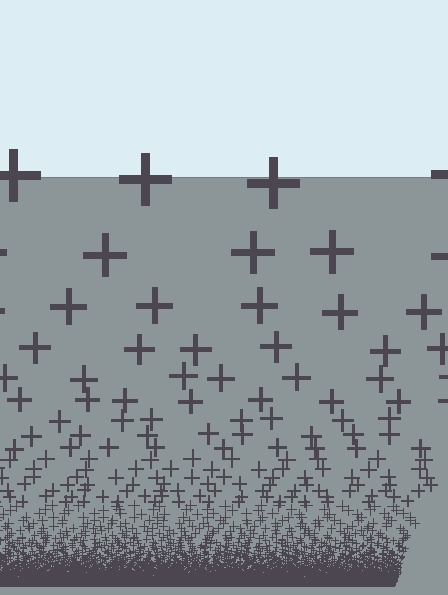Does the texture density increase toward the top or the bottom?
Density increases toward the bottom.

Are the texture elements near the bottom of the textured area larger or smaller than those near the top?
Smaller. The gradient is inverted — elements near the bottom are smaller and denser.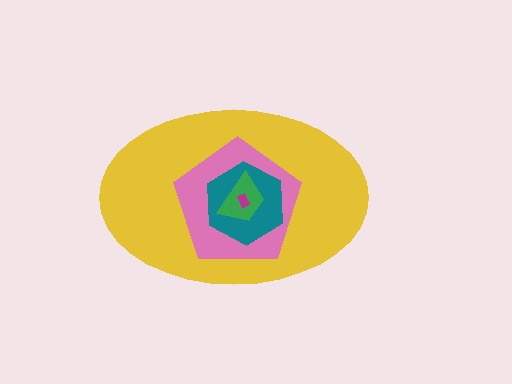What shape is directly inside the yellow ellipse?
The pink pentagon.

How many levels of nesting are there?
5.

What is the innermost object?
The magenta rectangle.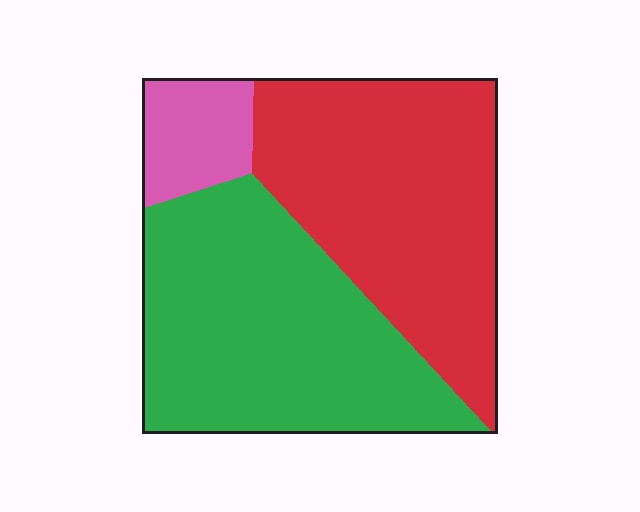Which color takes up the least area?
Pink, at roughly 10%.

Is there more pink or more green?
Green.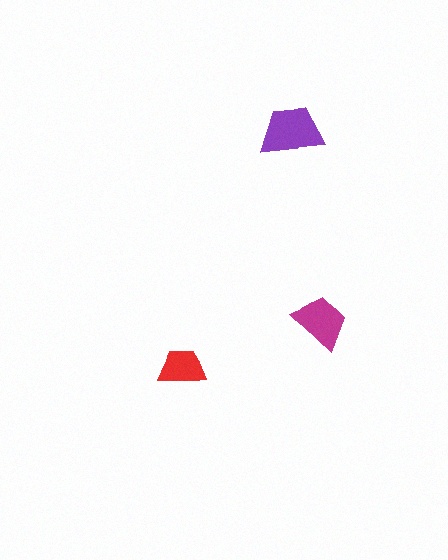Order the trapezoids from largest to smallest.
the purple one, the magenta one, the red one.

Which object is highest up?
The purple trapezoid is topmost.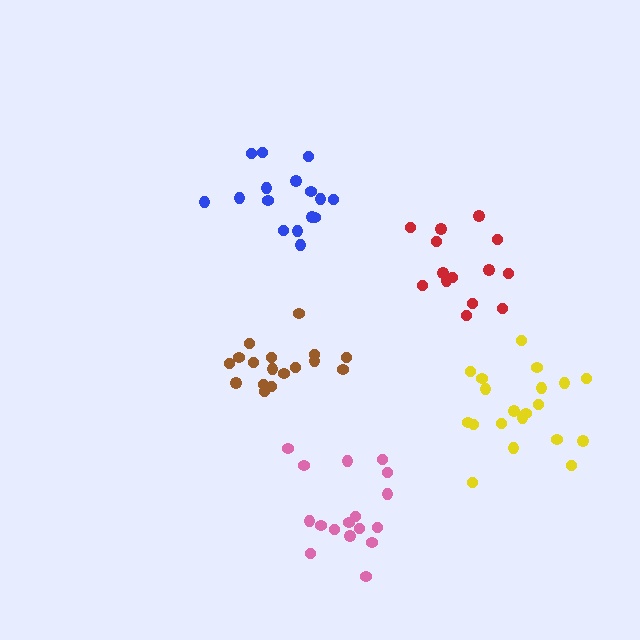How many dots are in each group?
Group 1: 20 dots, Group 2: 16 dots, Group 3: 14 dots, Group 4: 17 dots, Group 5: 17 dots (84 total).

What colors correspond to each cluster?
The clusters are colored: yellow, blue, red, pink, brown.